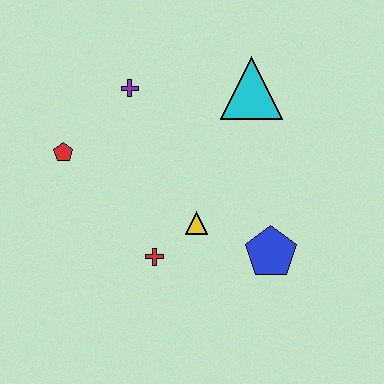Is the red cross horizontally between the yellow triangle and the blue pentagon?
No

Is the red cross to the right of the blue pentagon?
No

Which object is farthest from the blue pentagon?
The red pentagon is farthest from the blue pentagon.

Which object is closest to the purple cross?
The red pentagon is closest to the purple cross.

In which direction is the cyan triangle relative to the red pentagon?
The cyan triangle is to the right of the red pentagon.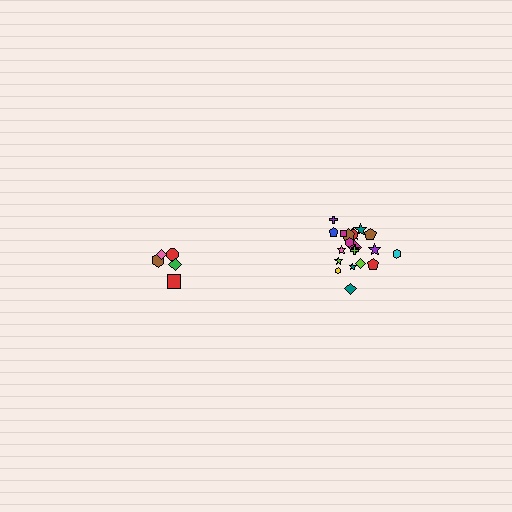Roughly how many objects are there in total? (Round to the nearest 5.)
Roughly 25 objects in total.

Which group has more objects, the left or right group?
The right group.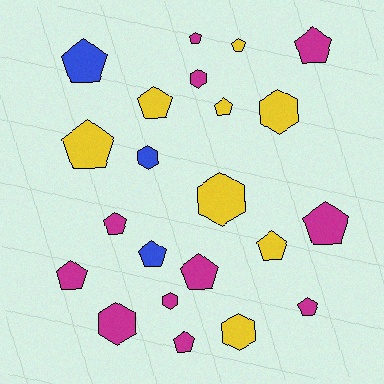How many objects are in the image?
There are 22 objects.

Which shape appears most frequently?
Pentagon, with 15 objects.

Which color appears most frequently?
Magenta, with 11 objects.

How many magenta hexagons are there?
There are 3 magenta hexagons.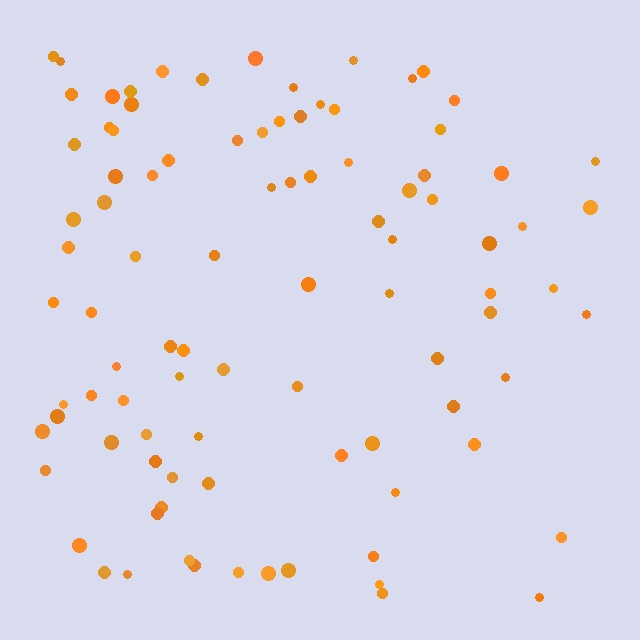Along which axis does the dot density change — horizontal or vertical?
Horizontal.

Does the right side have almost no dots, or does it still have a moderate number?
Still a moderate number, just noticeably fewer than the left.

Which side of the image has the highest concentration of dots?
The left.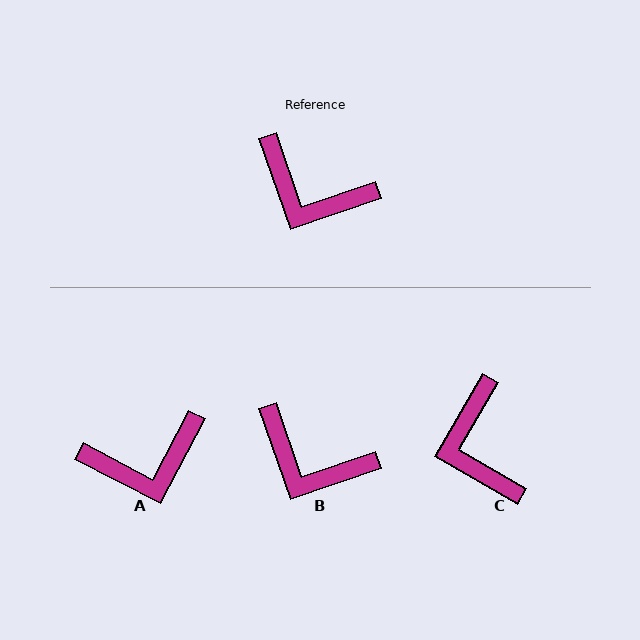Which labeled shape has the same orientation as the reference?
B.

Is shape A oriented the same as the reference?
No, it is off by about 43 degrees.